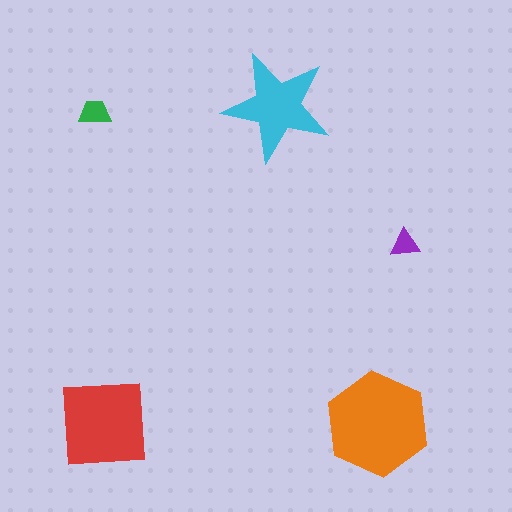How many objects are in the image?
There are 5 objects in the image.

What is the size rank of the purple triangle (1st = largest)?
5th.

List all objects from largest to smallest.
The orange hexagon, the red square, the cyan star, the green trapezoid, the purple triangle.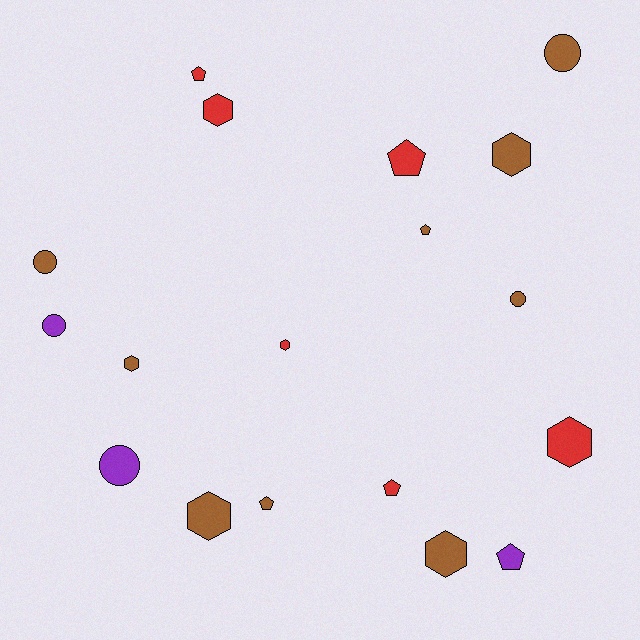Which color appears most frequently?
Brown, with 9 objects.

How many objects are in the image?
There are 18 objects.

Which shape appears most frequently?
Hexagon, with 7 objects.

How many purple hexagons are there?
There are no purple hexagons.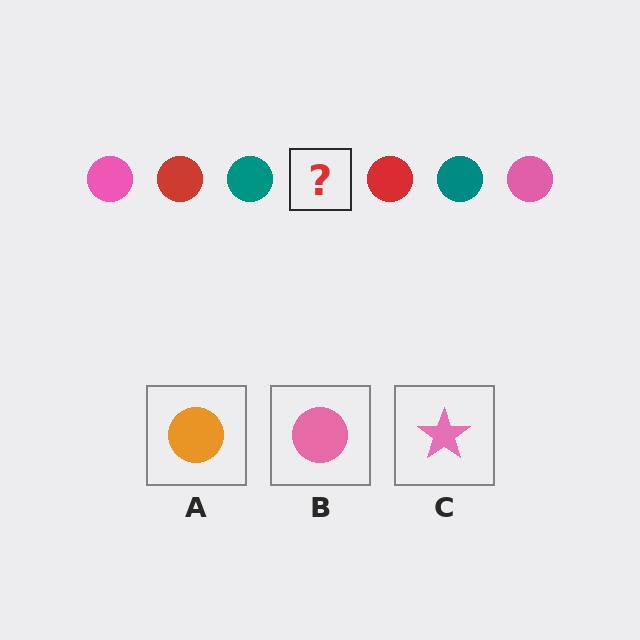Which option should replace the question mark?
Option B.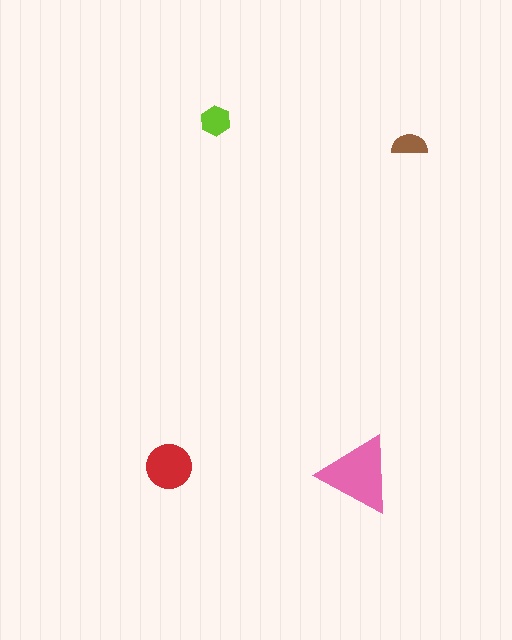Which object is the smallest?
The brown semicircle.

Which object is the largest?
The pink triangle.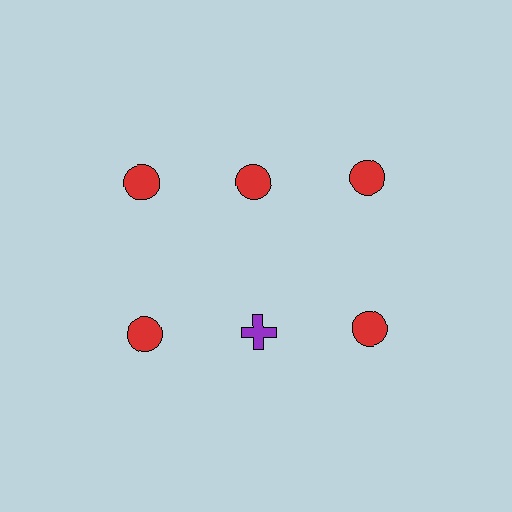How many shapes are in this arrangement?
There are 6 shapes arranged in a grid pattern.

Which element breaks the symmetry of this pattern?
The purple cross in the second row, second from left column breaks the symmetry. All other shapes are red circles.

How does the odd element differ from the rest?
It differs in both color (purple instead of red) and shape (cross instead of circle).